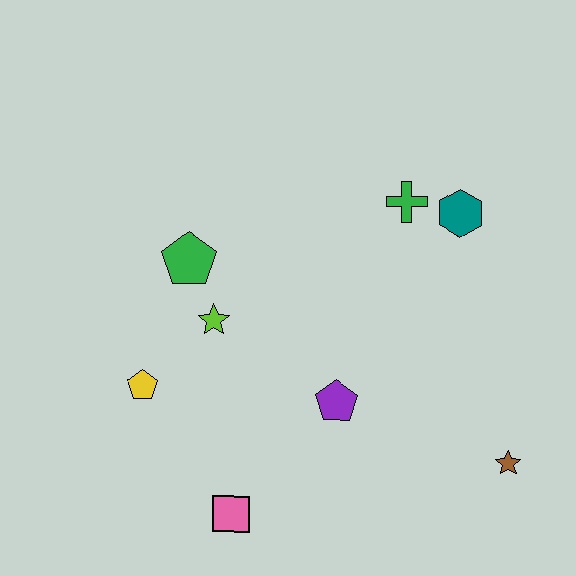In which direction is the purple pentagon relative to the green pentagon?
The purple pentagon is to the right of the green pentagon.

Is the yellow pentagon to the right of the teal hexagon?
No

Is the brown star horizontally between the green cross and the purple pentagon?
No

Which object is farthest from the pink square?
The teal hexagon is farthest from the pink square.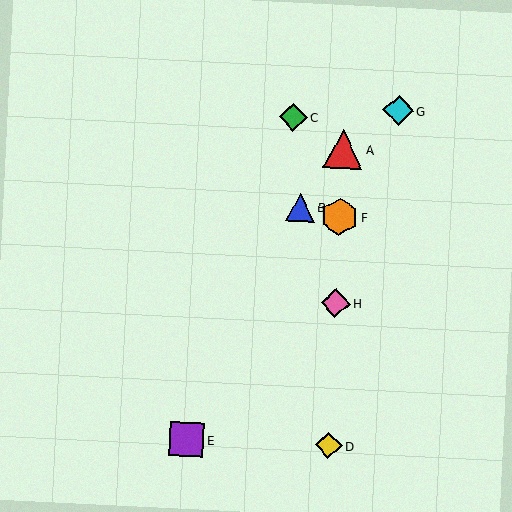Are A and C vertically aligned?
No, A is at x≈343 and C is at x≈293.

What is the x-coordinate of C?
Object C is at x≈293.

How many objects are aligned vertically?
4 objects (A, D, F, H) are aligned vertically.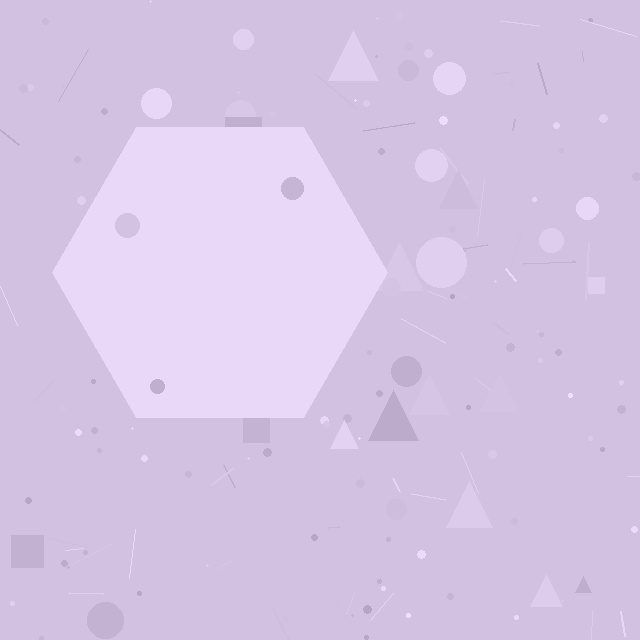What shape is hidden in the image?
A hexagon is hidden in the image.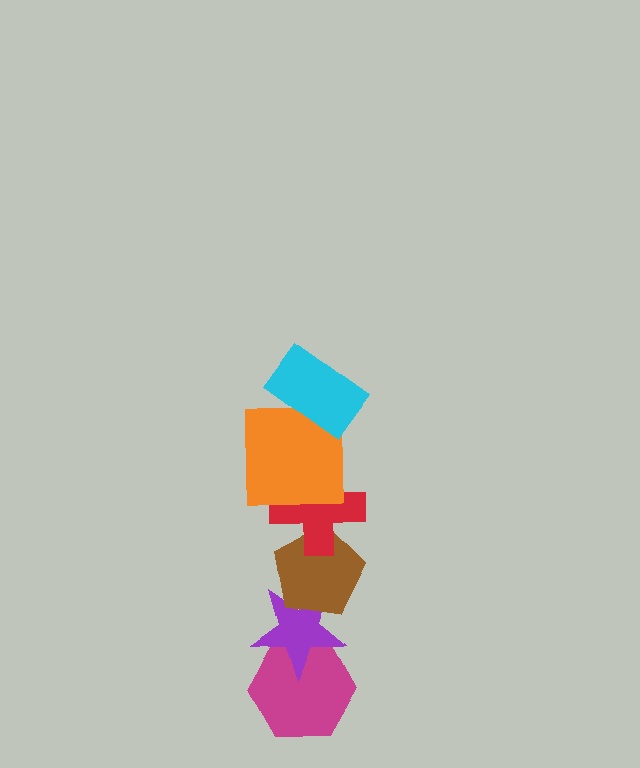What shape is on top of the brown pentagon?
The red cross is on top of the brown pentagon.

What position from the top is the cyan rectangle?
The cyan rectangle is 1st from the top.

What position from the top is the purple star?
The purple star is 5th from the top.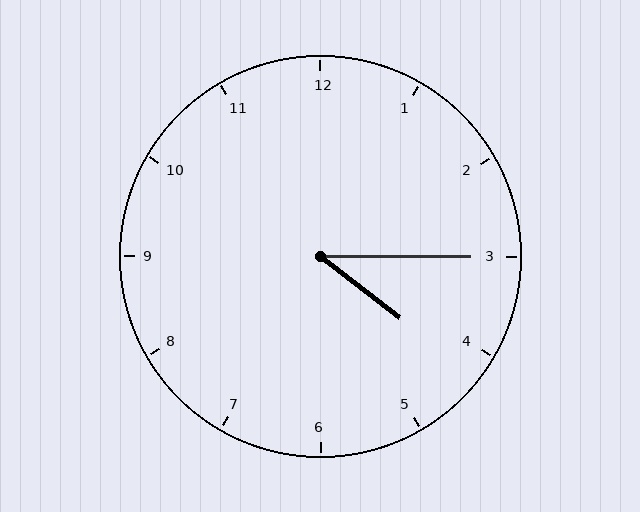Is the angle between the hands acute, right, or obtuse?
It is acute.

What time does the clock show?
4:15.